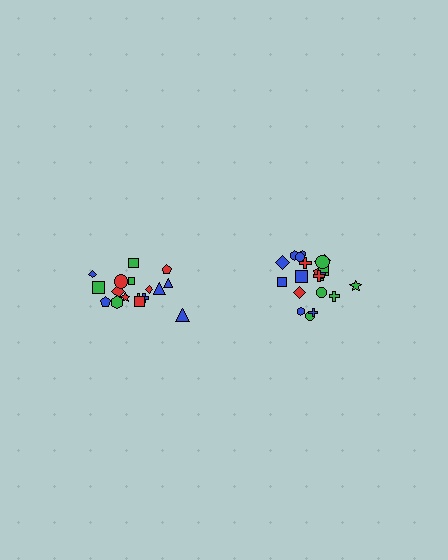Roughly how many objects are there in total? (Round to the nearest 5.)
Roughly 40 objects in total.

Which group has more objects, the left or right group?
The right group.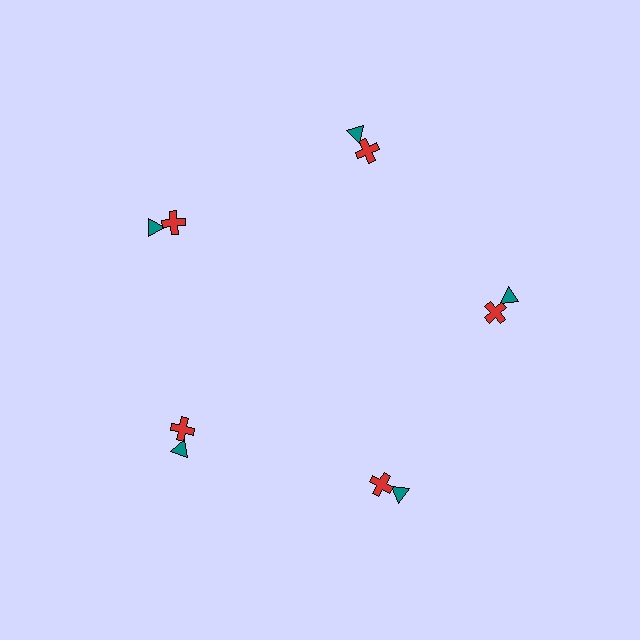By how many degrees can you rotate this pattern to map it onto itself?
The pattern maps onto itself every 72 degrees of rotation.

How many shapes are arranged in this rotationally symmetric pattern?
There are 10 shapes, arranged in 5 groups of 2.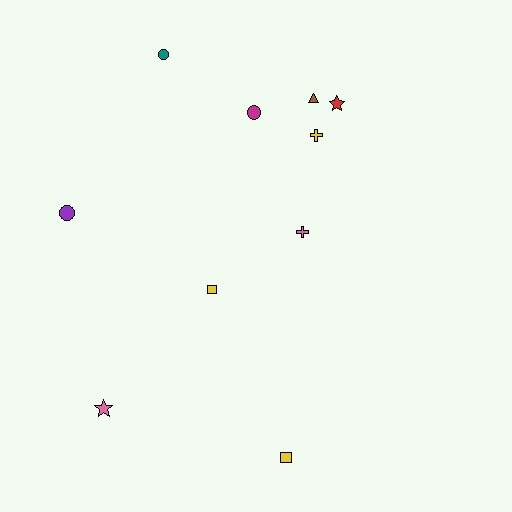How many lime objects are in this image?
There are no lime objects.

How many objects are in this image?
There are 10 objects.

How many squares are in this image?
There are 2 squares.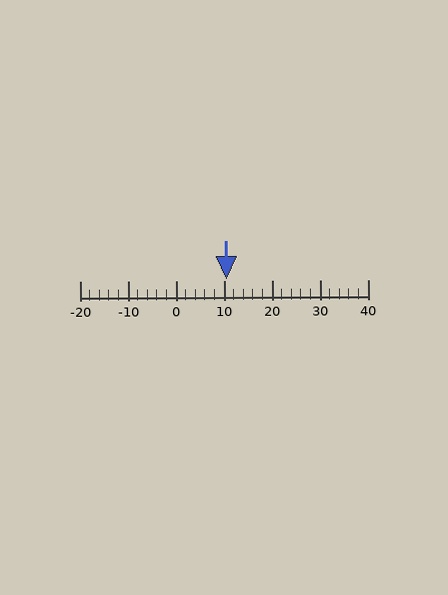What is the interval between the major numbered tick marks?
The major tick marks are spaced 10 units apart.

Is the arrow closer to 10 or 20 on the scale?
The arrow is closer to 10.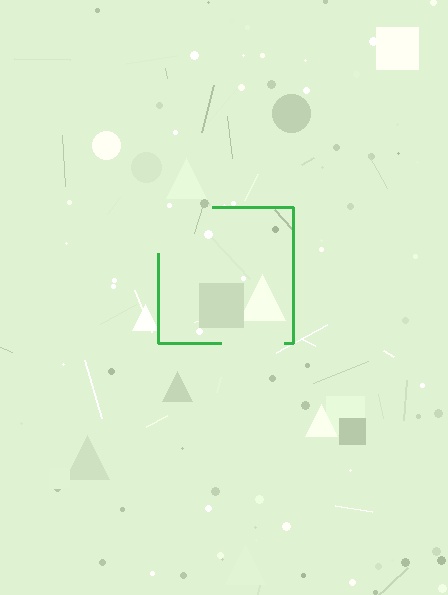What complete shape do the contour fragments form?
The contour fragments form a square.